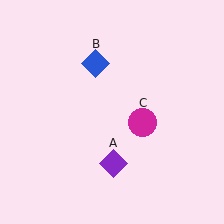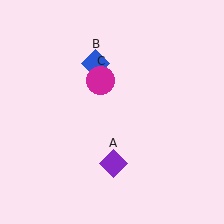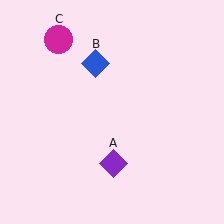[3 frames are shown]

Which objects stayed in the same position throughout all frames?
Purple diamond (object A) and blue diamond (object B) remained stationary.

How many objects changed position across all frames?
1 object changed position: magenta circle (object C).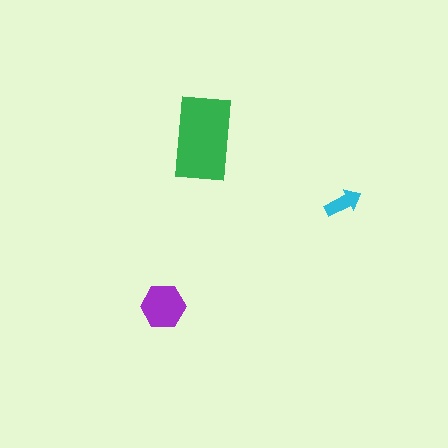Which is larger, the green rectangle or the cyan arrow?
The green rectangle.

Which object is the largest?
The green rectangle.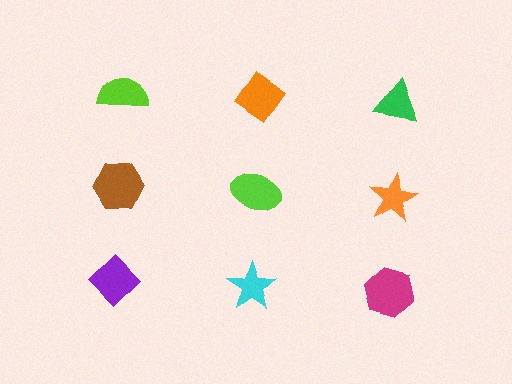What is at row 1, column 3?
A green triangle.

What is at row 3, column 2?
A cyan star.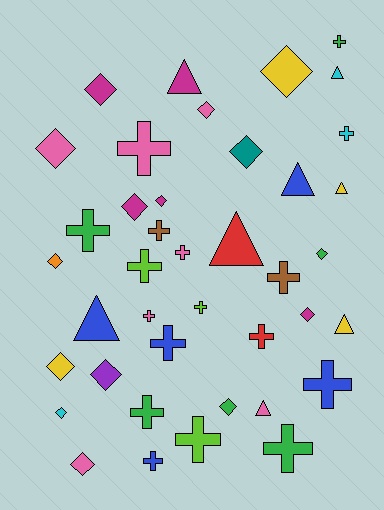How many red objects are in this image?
There are 2 red objects.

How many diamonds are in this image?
There are 15 diamonds.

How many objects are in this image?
There are 40 objects.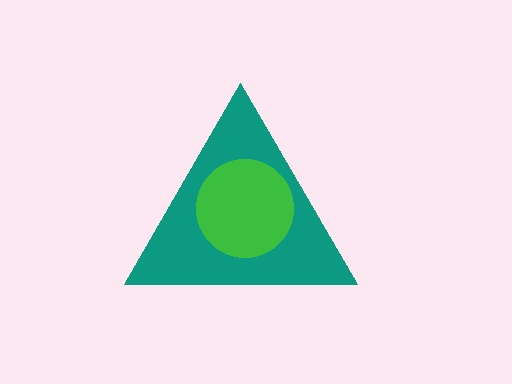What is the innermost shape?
The green circle.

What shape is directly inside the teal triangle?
The green circle.